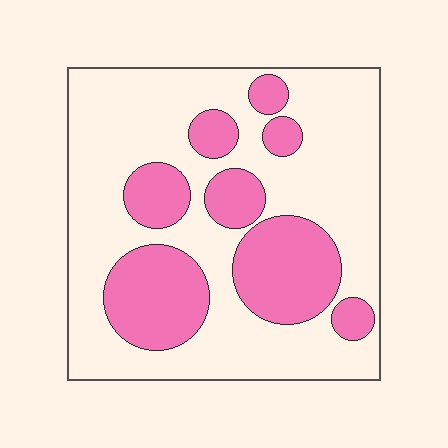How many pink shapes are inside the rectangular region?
8.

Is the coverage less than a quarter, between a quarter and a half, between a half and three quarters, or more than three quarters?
Between a quarter and a half.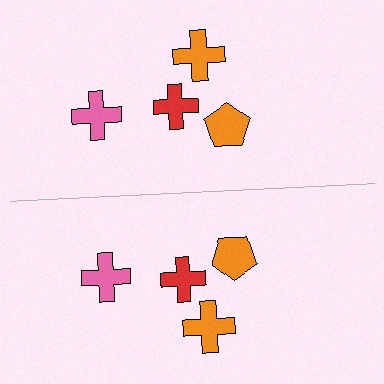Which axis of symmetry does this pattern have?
The pattern has a horizontal axis of symmetry running through the center of the image.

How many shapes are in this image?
There are 8 shapes in this image.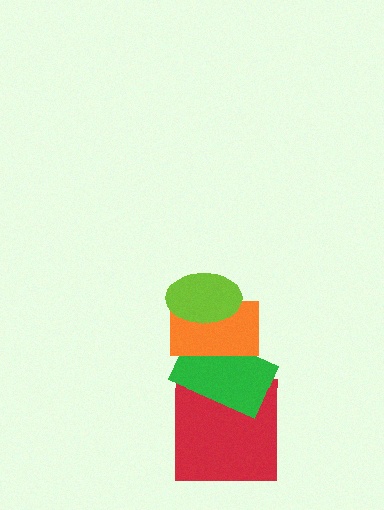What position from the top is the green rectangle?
The green rectangle is 3rd from the top.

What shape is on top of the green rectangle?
The orange rectangle is on top of the green rectangle.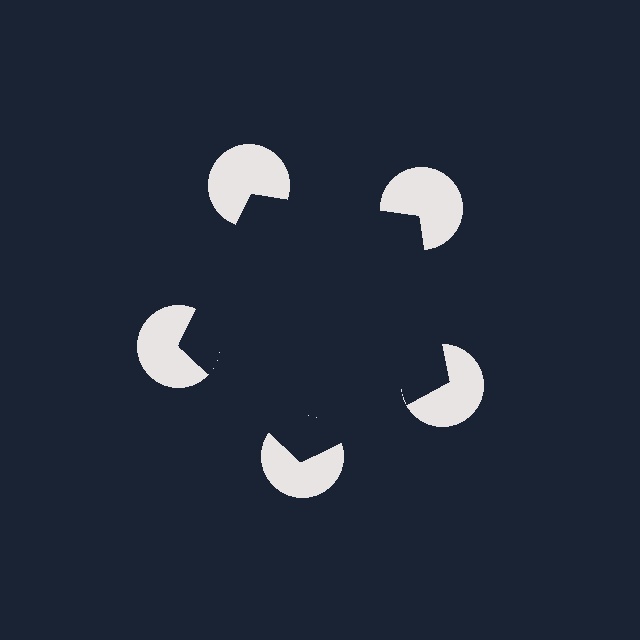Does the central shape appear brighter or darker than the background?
It typically appears slightly darker than the background, even though no actual brightness change is drawn.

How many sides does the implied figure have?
5 sides.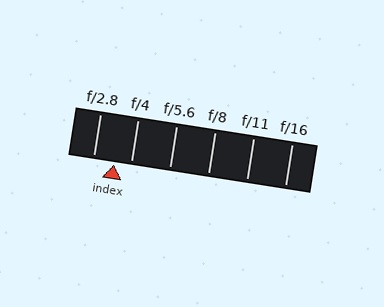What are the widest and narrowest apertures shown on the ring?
The widest aperture shown is f/2.8 and the narrowest is f/16.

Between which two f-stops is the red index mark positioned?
The index mark is between f/2.8 and f/4.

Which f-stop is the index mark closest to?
The index mark is closest to f/4.